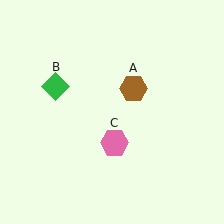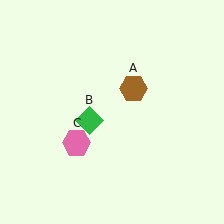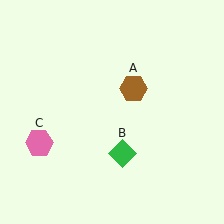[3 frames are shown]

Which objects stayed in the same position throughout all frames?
Brown hexagon (object A) remained stationary.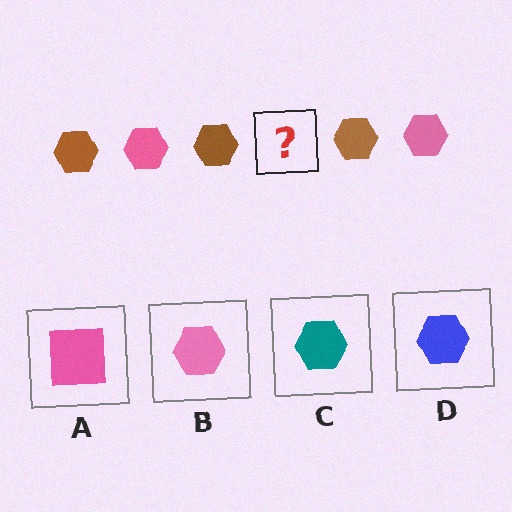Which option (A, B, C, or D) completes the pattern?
B.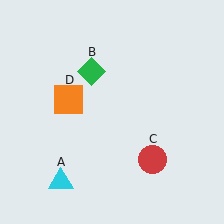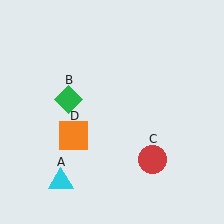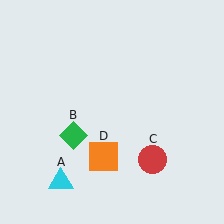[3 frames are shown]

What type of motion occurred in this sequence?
The green diamond (object B), orange square (object D) rotated counterclockwise around the center of the scene.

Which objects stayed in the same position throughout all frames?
Cyan triangle (object A) and red circle (object C) remained stationary.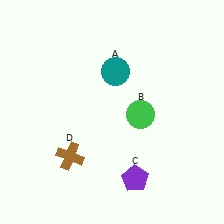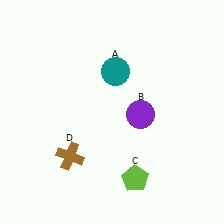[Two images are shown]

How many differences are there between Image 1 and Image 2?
There are 2 differences between the two images.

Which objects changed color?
B changed from green to purple. C changed from purple to lime.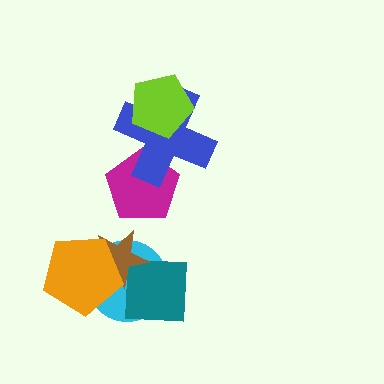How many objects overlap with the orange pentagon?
2 objects overlap with the orange pentagon.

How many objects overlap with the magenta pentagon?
1 object overlaps with the magenta pentagon.